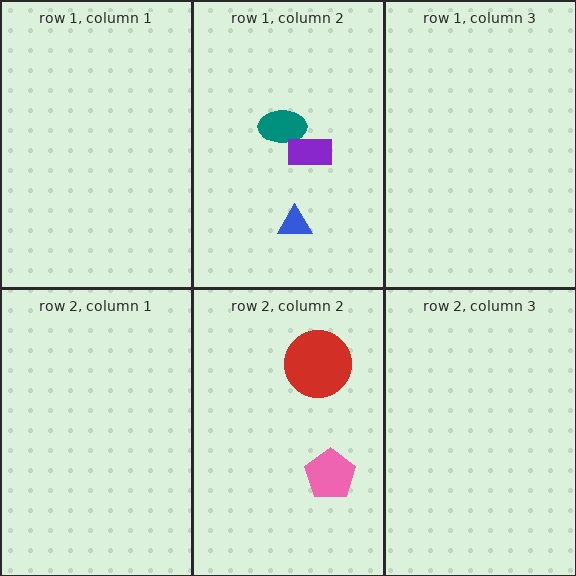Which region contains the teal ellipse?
The row 1, column 2 region.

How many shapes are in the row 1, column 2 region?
3.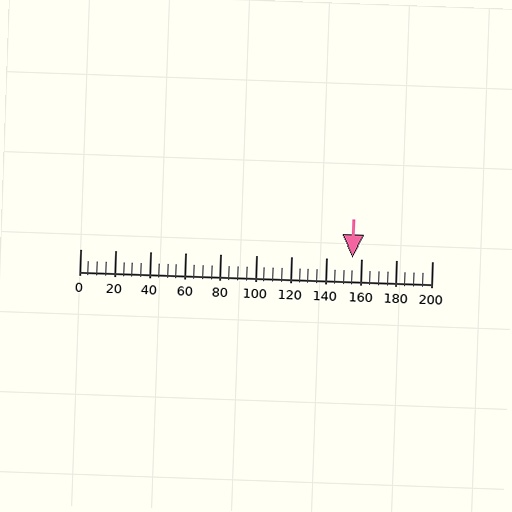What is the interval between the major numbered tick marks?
The major tick marks are spaced 20 units apart.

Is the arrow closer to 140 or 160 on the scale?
The arrow is closer to 160.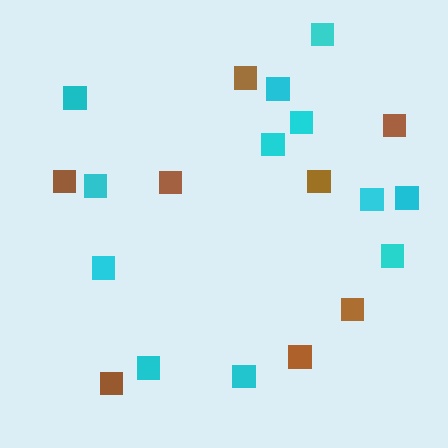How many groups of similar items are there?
There are 2 groups: one group of brown squares (8) and one group of cyan squares (12).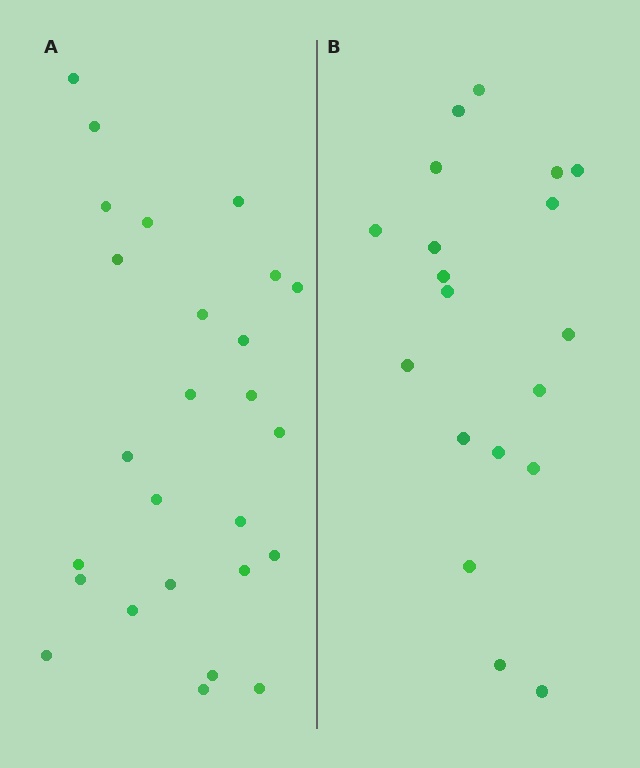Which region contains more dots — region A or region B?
Region A (the left region) has more dots.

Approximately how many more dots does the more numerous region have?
Region A has roughly 8 or so more dots than region B.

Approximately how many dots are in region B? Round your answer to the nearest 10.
About 20 dots. (The exact count is 19, which rounds to 20.)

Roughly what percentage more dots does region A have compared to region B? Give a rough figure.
About 35% more.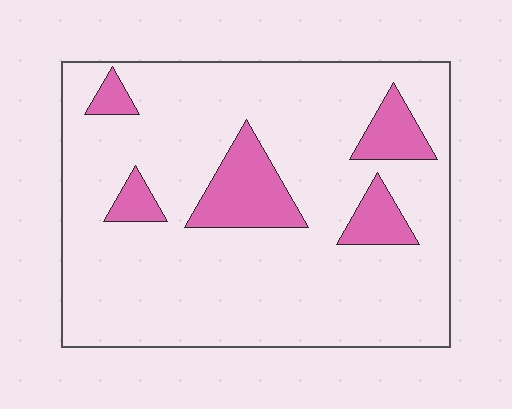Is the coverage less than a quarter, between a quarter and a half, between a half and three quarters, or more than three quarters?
Less than a quarter.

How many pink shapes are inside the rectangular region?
5.